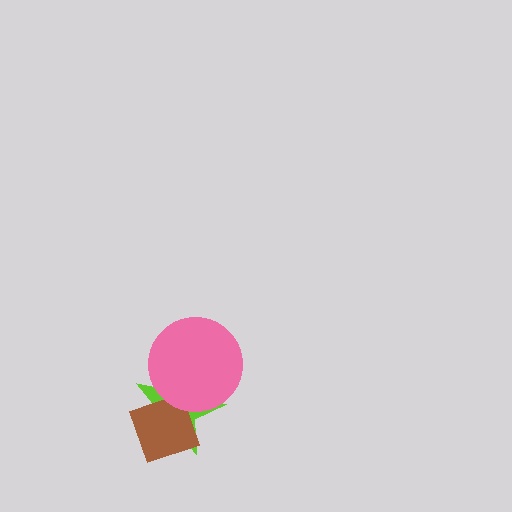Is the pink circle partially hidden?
No, no other shape covers it.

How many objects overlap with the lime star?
2 objects overlap with the lime star.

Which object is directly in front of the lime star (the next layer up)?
The brown diamond is directly in front of the lime star.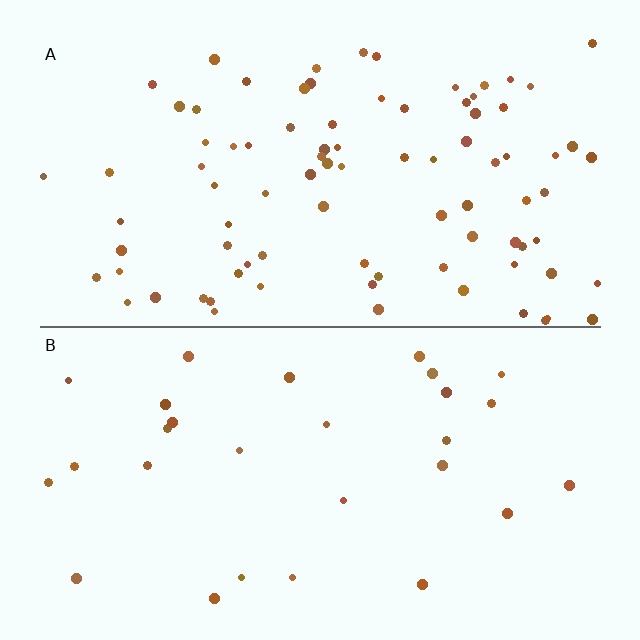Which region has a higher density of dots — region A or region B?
A (the top).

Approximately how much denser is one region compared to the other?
Approximately 3.0× — region A over region B.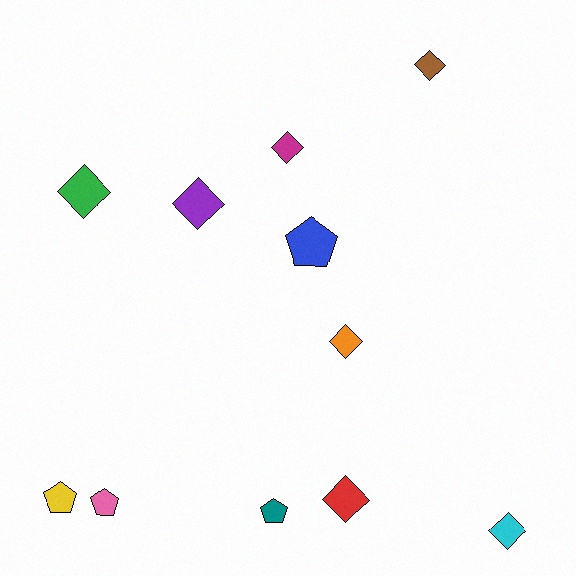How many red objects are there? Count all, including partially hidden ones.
There is 1 red object.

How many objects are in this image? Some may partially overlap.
There are 11 objects.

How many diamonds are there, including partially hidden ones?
There are 7 diamonds.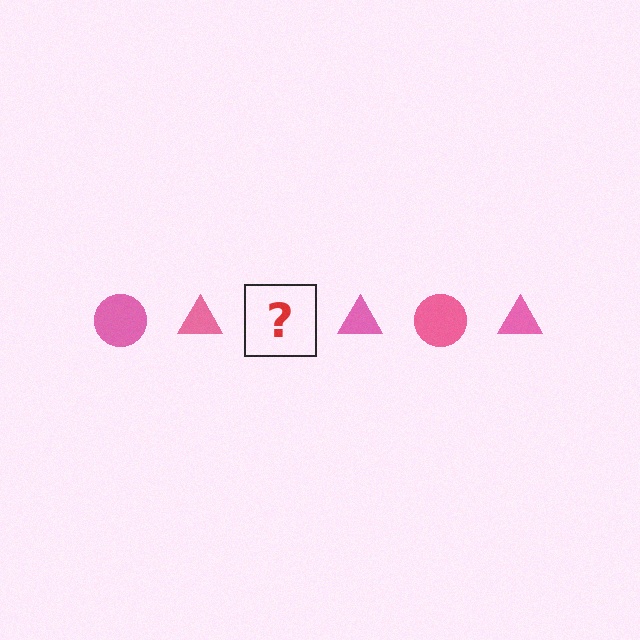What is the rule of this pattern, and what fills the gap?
The rule is that the pattern cycles through circle, triangle shapes in pink. The gap should be filled with a pink circle.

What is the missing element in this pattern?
The missing element is a pink circle.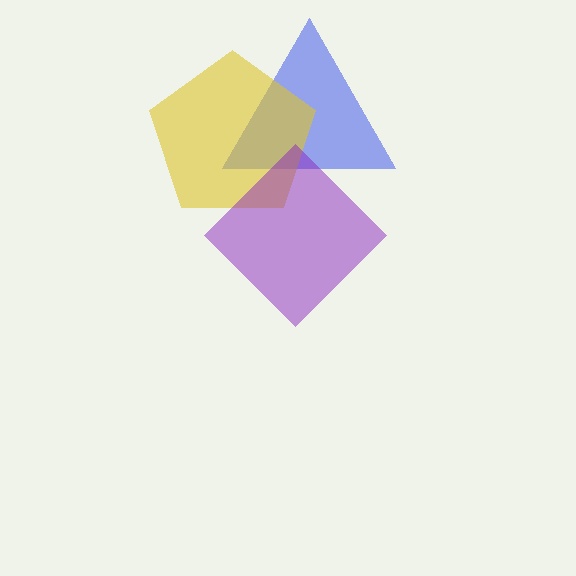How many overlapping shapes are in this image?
There are 3 overlapping shapes in the image.